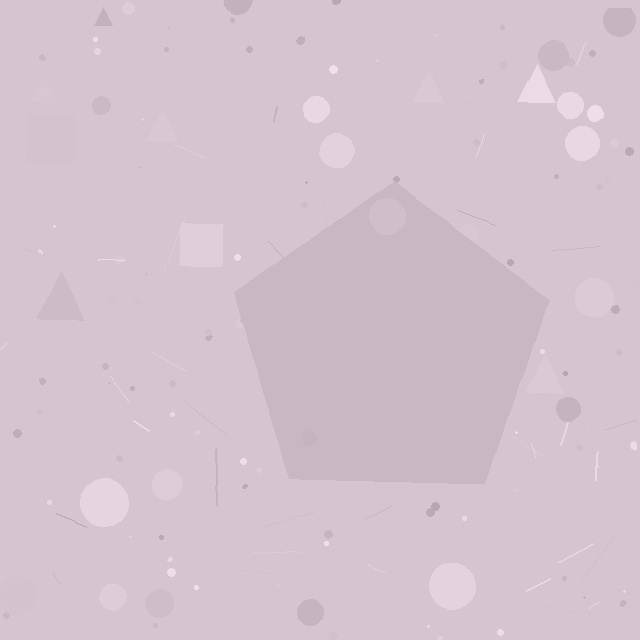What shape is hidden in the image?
A pentagon is hidden in the image.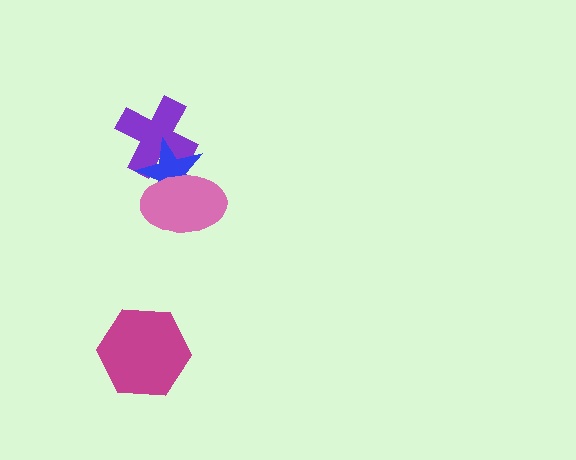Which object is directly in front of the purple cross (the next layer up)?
The blue star is directly in front of the purple cross.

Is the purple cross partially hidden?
Yes, it is partially covered by another shape.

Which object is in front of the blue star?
The pink ellipse is in front of the blue star.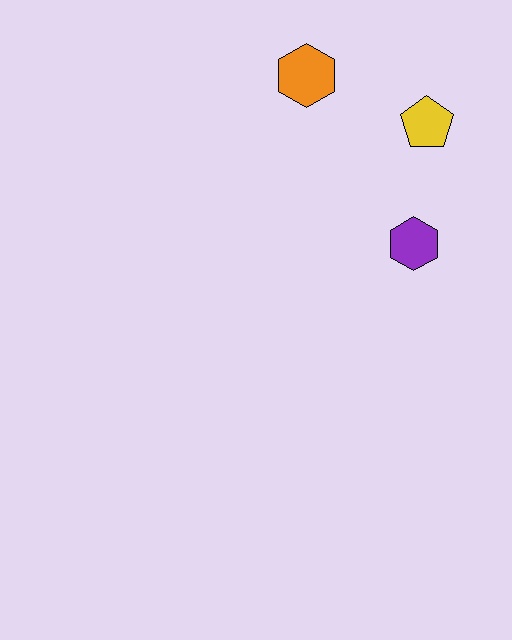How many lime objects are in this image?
There are no lime objects.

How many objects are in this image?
There are 3 objects.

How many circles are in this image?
There are no circles.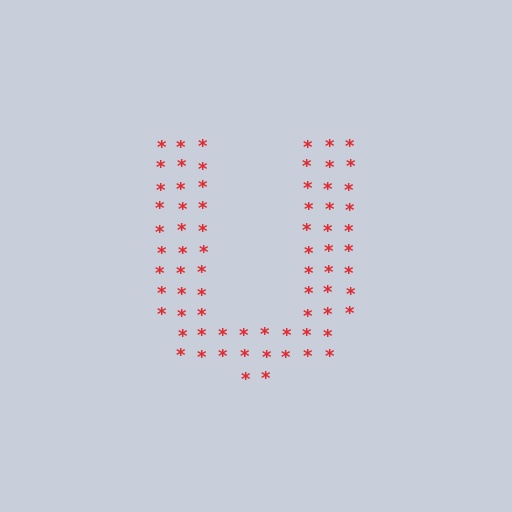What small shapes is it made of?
It is made of small asterisks.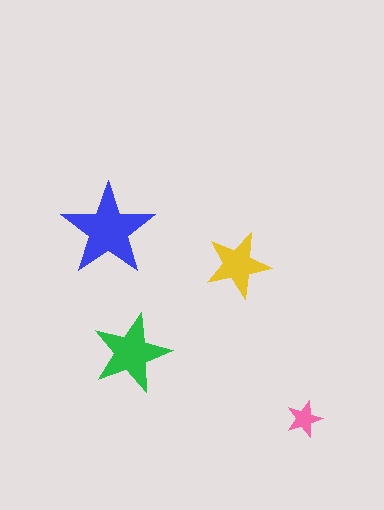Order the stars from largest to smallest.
the blue one, the green one, the yellow one, the pink one.